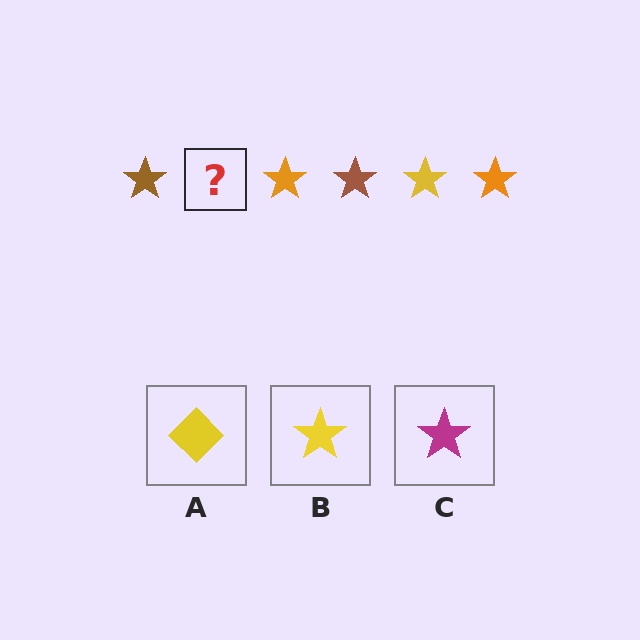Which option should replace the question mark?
Option B.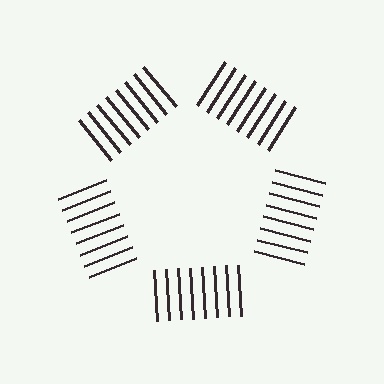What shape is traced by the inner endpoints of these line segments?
An illusory pentagon — the line segments terminate on its edges but no continuous stroke is drawn.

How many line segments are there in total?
40 — 8 along each of the 5 edges.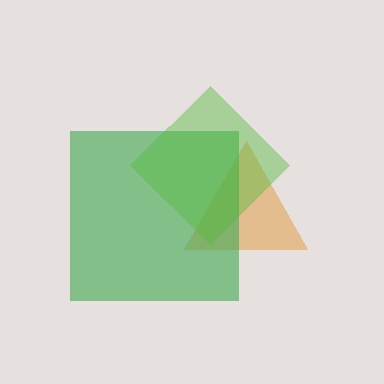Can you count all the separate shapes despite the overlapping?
Yes, there are 3 separate shapes.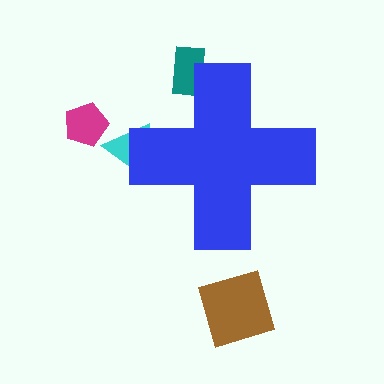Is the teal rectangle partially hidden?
Yes, the teal rectangle is partially hidden behind the blue cross.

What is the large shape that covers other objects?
A blue cross.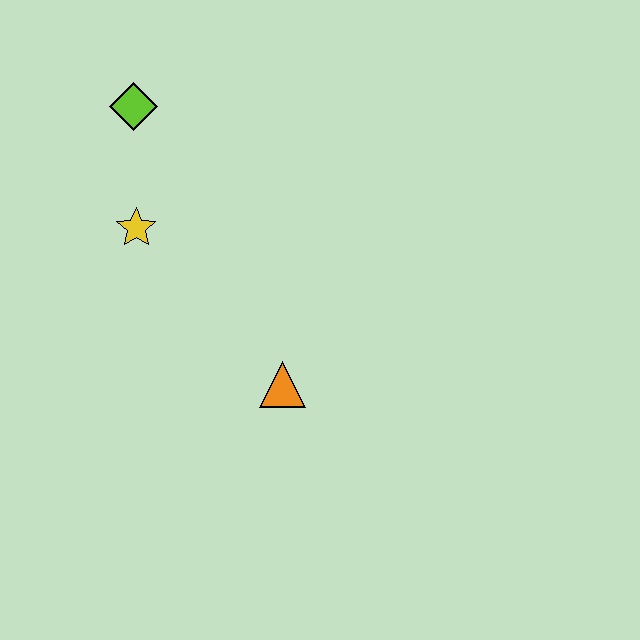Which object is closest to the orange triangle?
The yellow star is closest to the orange triangle.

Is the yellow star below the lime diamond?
Yes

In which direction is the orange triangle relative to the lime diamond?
The orange triangle is below the lime diamond.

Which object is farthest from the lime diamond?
The orange triangle is farthest from the lime diamond.